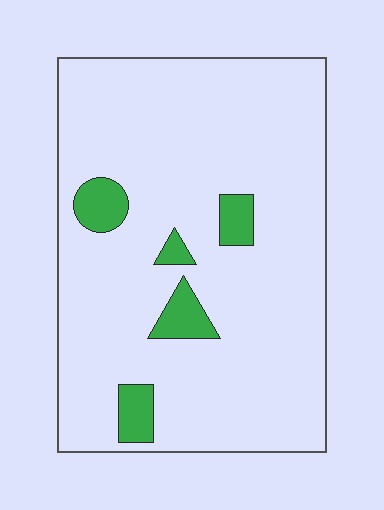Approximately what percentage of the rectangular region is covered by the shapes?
Approximately 10%.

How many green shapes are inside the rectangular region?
5.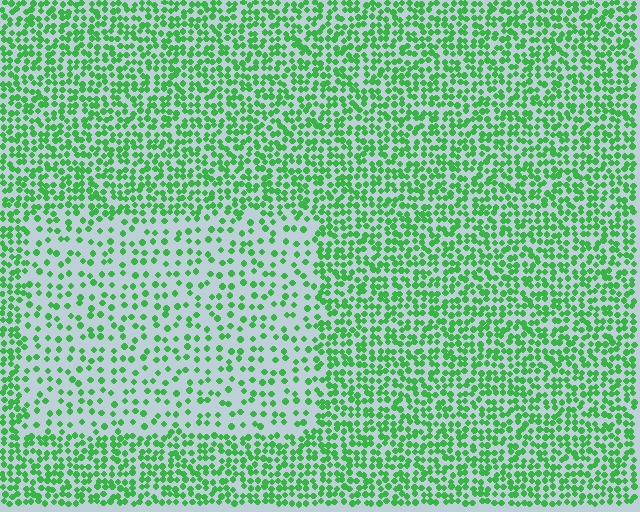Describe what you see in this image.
The image contains small green elements arranged at two different densities. A rectangle-shaped region is visible where the elements are less densely packed than the surrounding area.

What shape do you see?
I see a rectangle.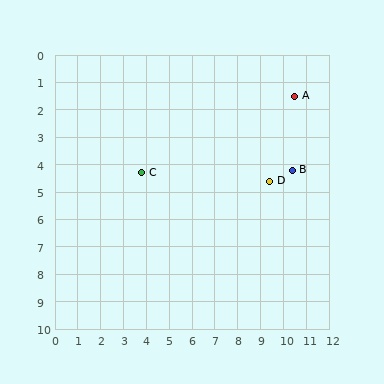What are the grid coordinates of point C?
Point C is at approximately (3.8, 4.3).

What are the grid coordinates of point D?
Point D is at approximately (9.4, 4.6).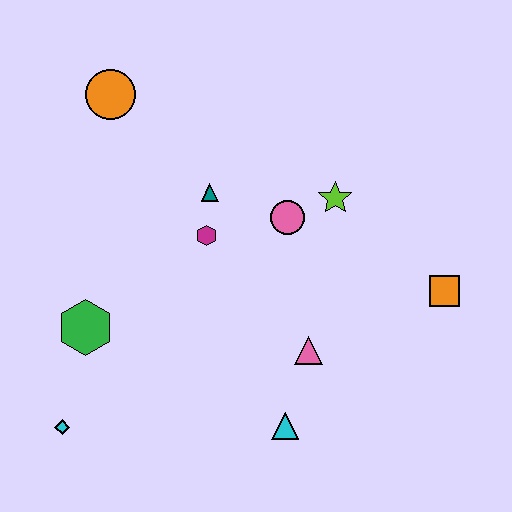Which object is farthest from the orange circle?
The orange square is farthest from the orange circle.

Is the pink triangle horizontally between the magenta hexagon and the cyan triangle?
No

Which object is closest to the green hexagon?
The cyan diamond is closest to the green hexagon.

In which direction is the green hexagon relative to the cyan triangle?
The green hexagon is to the left of the cyan triangle.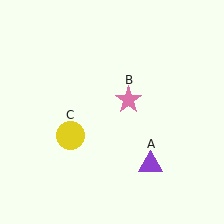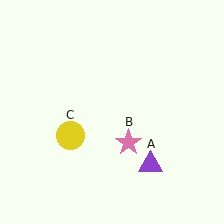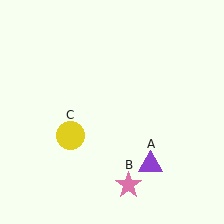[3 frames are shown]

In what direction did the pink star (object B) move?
The pink star (object B) moved down.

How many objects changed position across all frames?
1 object changed position: pink star (object B).